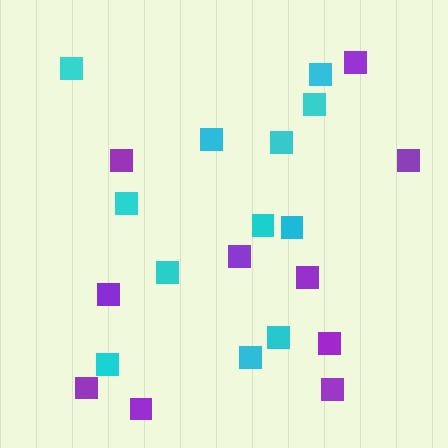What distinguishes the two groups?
There are 2 groups: one group of cyan squares (12) and one group of purple squares (10).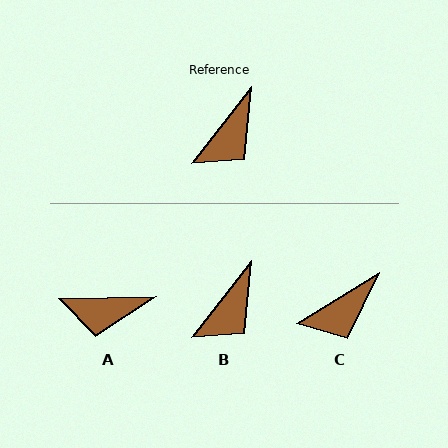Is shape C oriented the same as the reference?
No, it is off by about 20 degrees.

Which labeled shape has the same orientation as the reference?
B.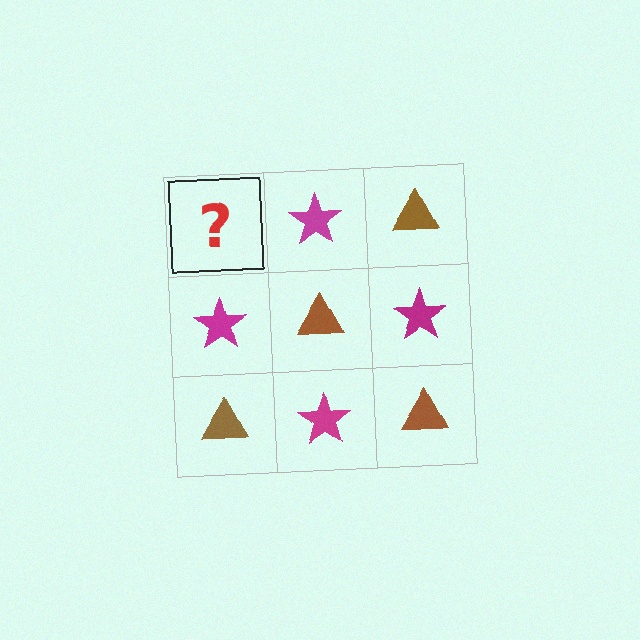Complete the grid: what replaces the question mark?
The question mark should be replaced with a brown triangle.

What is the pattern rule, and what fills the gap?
The rule is that it alternates brown triangle and magenta star in a checkerboard pattern. The gap should be filled with a brown triangle.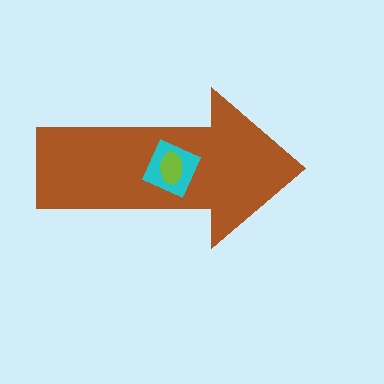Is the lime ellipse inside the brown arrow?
Yes.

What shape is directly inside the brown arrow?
The cyan square.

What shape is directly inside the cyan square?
The lime ellipse.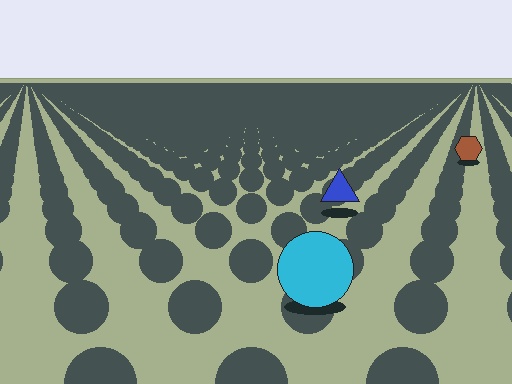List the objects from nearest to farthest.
From nearest to farthest: the cyan circle, the blue triangle, the brown hexagon.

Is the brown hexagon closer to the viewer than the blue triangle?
No. The blue triangle is closer — you can tell from the texture gradient: the ground texture is coarser near it.